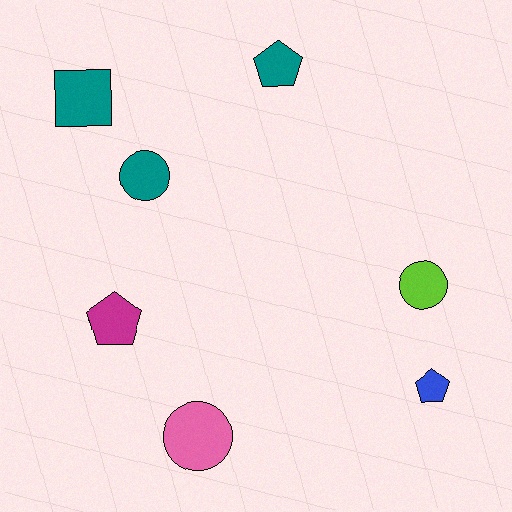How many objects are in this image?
There are 7 objects.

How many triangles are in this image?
There are no triangles.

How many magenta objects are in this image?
There is 1 magenta object.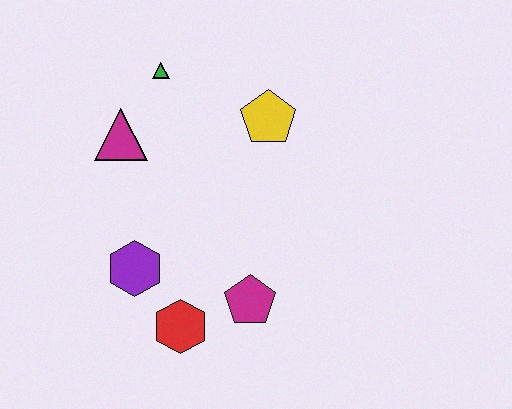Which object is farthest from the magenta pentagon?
The green triangle is farthest from the magenta pentagon.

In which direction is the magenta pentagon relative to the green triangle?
The magenta pentagon is below the green triangle.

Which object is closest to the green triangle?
The magenta triangle is closest to the green triangle.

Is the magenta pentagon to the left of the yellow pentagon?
Yes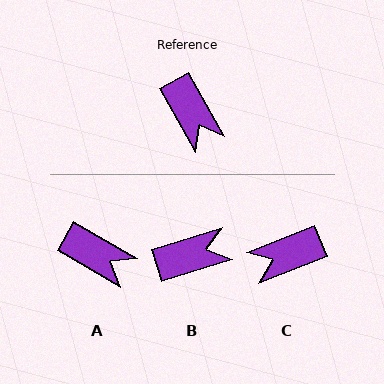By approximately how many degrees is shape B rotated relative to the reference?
Approximately 79 degrees counter-clockwise.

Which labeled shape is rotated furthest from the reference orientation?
C, about 97 degrees away.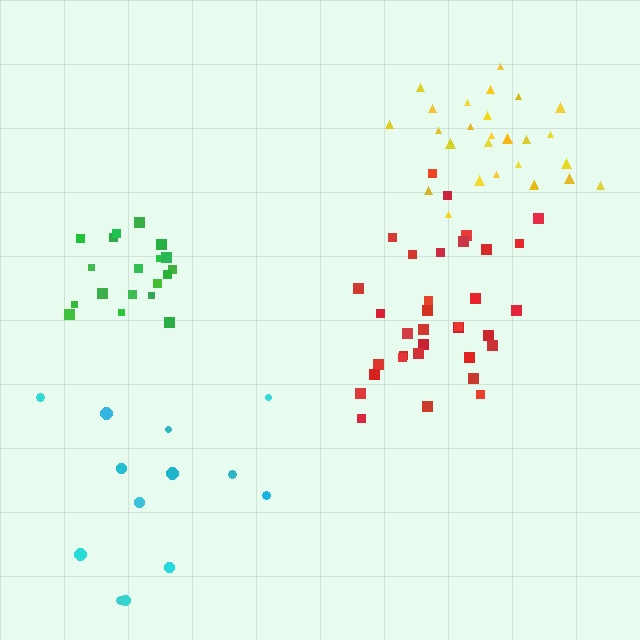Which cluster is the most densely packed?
Yellow.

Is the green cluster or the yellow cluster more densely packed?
Yellow.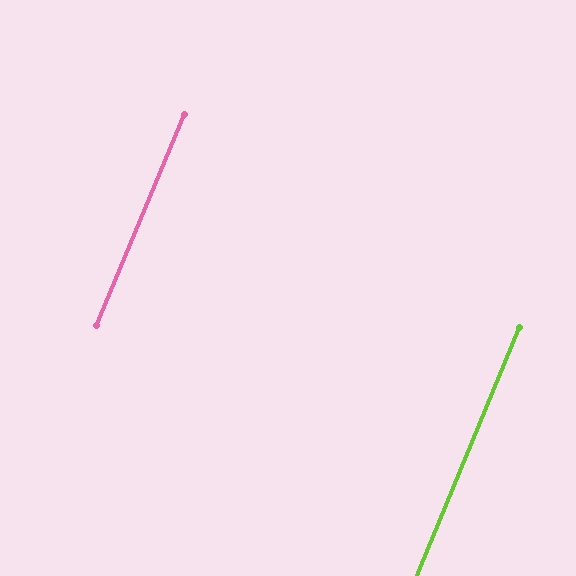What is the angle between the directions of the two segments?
Approximately 0 degrees.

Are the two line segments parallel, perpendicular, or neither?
Parallel — their directions differ by only 0.2°.